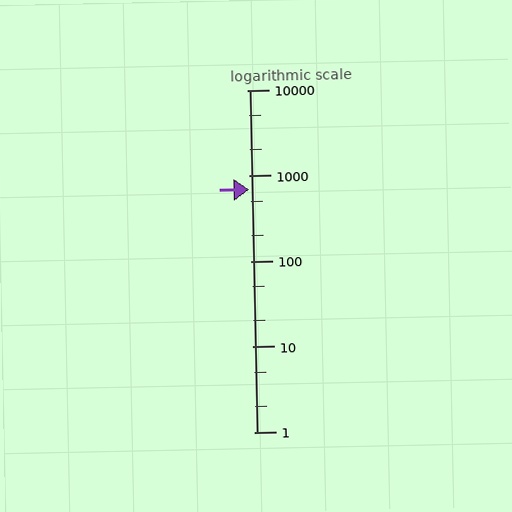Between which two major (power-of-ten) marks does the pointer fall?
The pointer is between 100 and 1000.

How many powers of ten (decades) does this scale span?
The scale spans 4 decades, from 1 to 10000.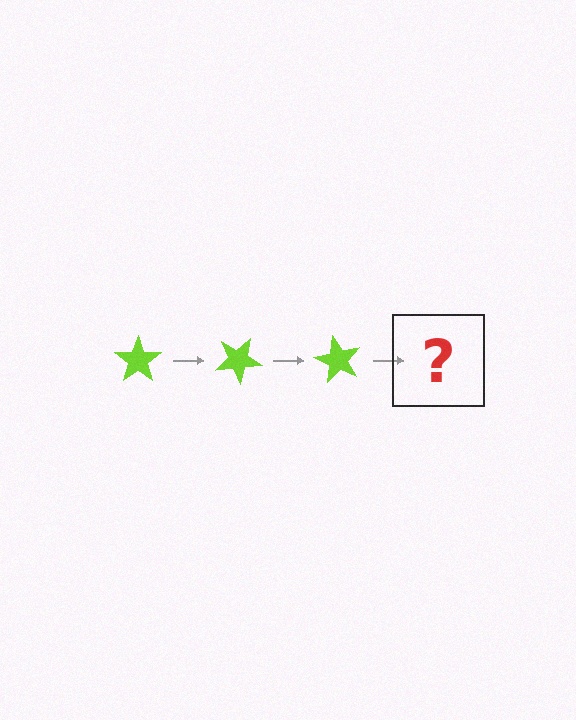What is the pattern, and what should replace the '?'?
The pattern is that the star rotates 30 degrees each step. The '?' should be a lime star rotated 90 degrees.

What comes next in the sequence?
The next element should be a lime star rotated 90 degrees.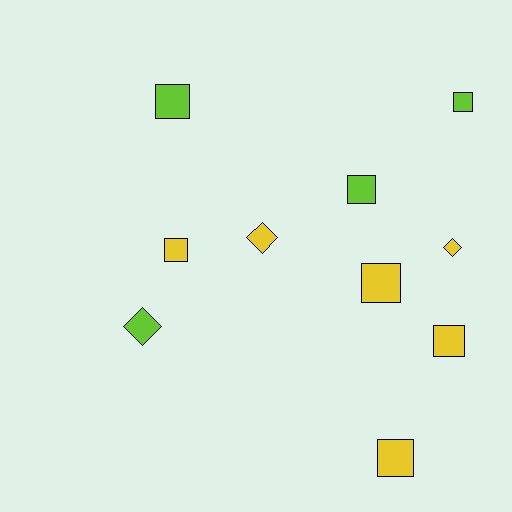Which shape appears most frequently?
Square, with 7 objects.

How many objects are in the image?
There are 10 objects.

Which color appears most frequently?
Yellow, with 6 objects.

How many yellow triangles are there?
There are no yellow triangles.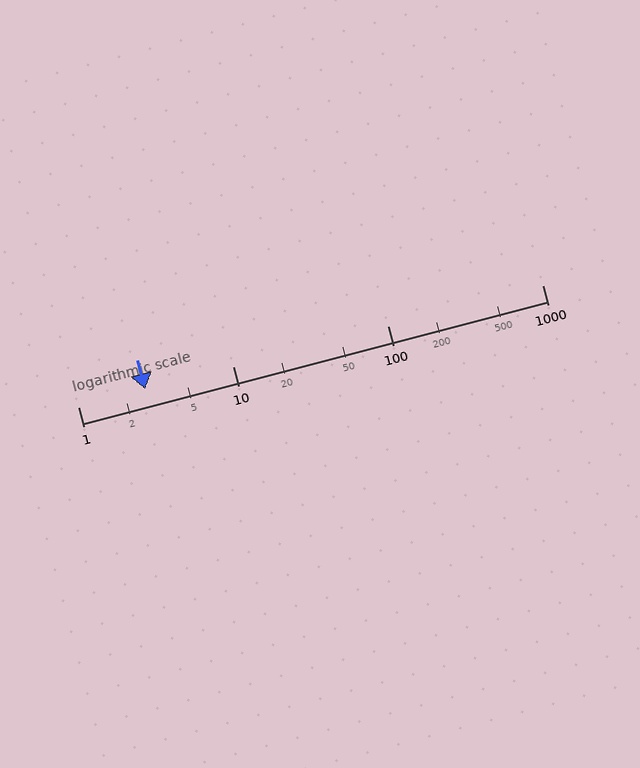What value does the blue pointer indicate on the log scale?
The pointer indicates approximately 2.7.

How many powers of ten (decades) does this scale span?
The scale spans 3 decades, from 1 to 1000.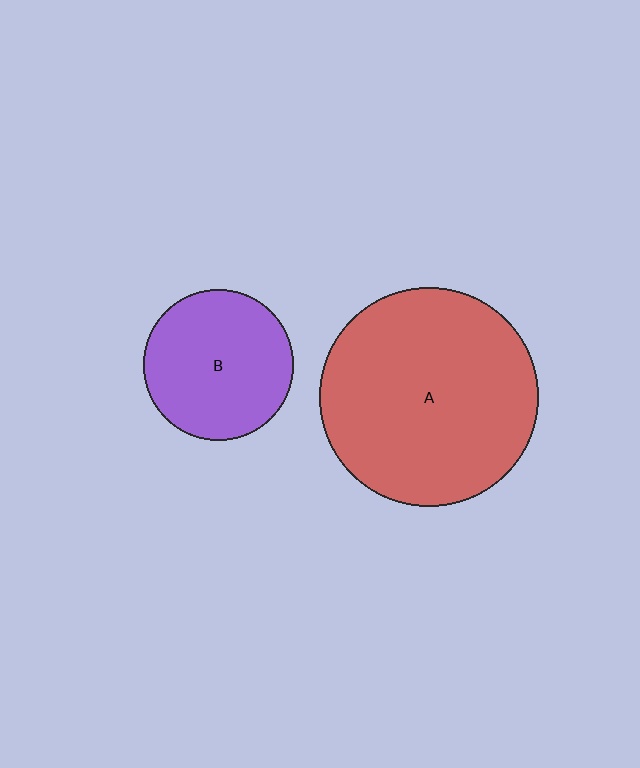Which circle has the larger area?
Circle A (red).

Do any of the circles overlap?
No, none of the circles overlap.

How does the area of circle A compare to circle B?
Approximately 2.1 times.